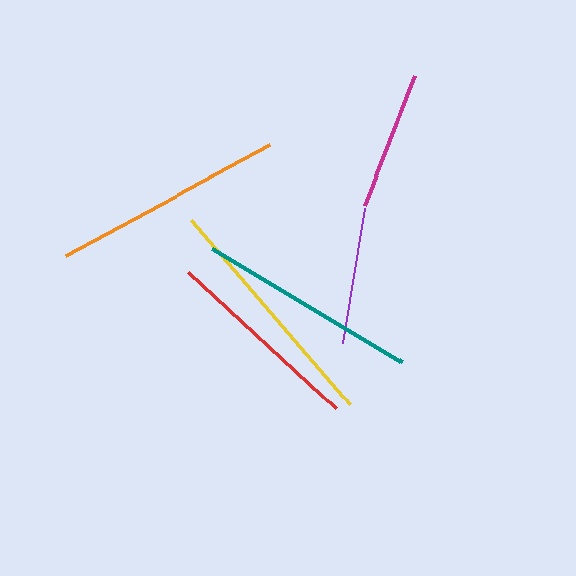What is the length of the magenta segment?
The magenta segment is approximately 139 pixels long.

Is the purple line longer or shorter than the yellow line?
The yellow line is longer than the purple line.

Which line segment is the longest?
The yellow line is the longest at approximately 242 pixels.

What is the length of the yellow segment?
The yellow segment is approximately 242 pixels long.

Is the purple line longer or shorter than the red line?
The red line is longer than the purple line.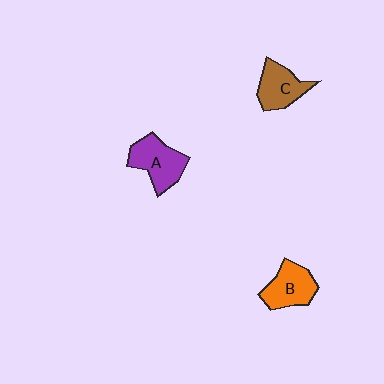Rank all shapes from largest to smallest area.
From largest to smallest: A (purple), B (orange), C (brown).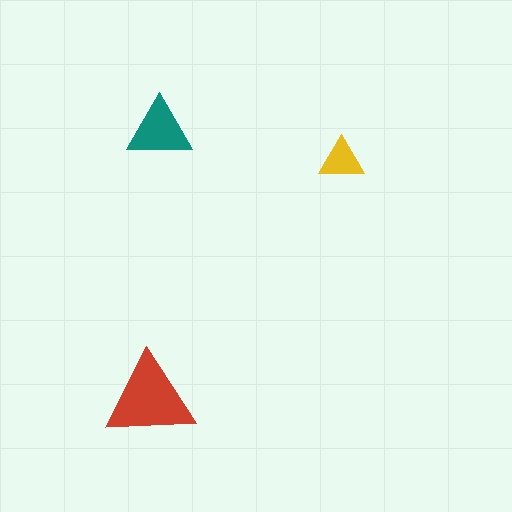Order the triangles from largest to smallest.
the red one, the teal one, the yellow one.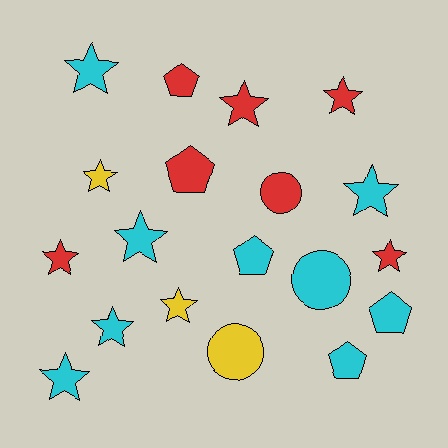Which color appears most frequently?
Cyan, with 9 objects.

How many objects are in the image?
There are 19 objects.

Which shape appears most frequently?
Star, with 11 objects.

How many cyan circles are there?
There is 1 cyan circle.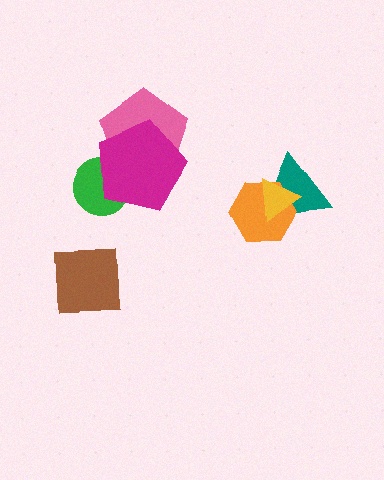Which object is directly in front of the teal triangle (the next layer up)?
The orange hexagon is directly in front of the teal triangle.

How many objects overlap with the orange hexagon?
2 objects overlap with the orange hexagon.